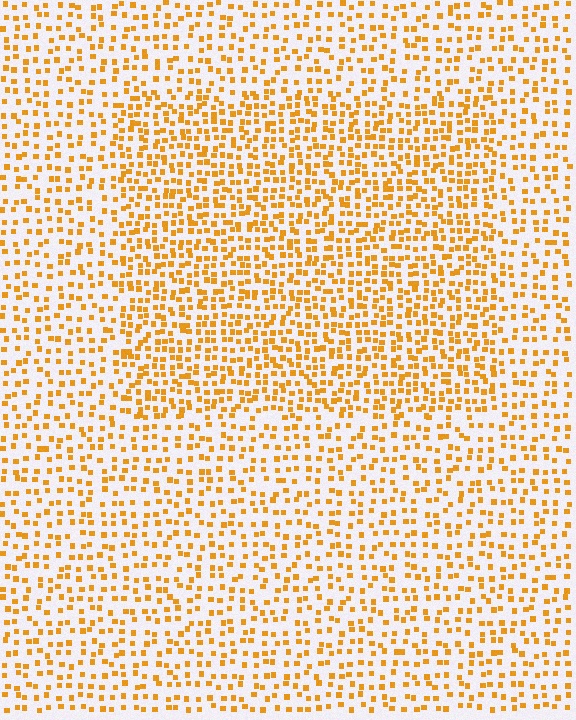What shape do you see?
I see a rectangle.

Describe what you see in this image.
The image contains small orange elements arranged at two different densities. A rectangle-shaped region is visible where the elements are more densely packed than the surrounding area.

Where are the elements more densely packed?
The elements are more densely packed inside the rectangle boundary.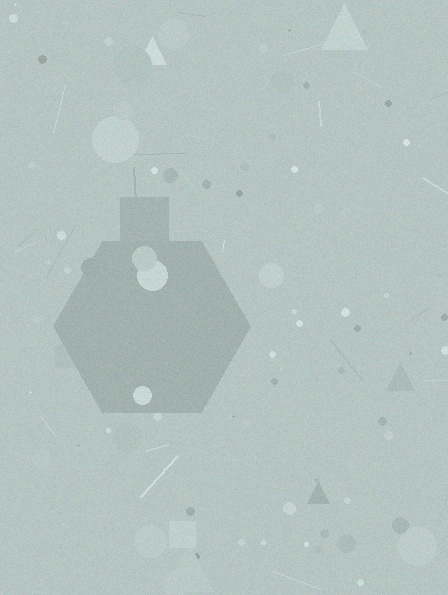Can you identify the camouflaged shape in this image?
The camouflaged shape is a hexagon.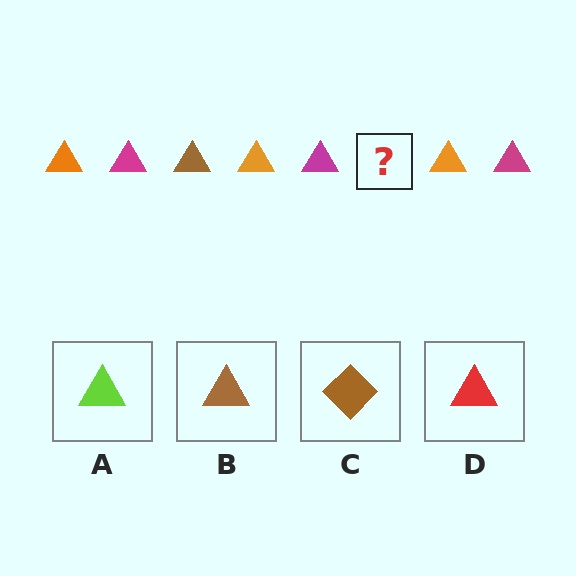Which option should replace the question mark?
Option B.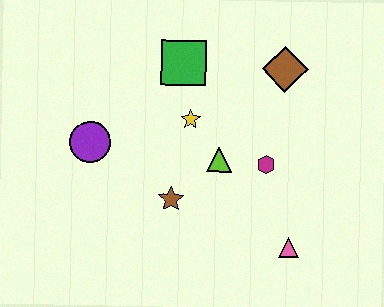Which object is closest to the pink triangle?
The magenta hexagon is closest to the pink triangle.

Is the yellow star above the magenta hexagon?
Yes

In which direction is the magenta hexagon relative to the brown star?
The magenta hexagon is to the right of the brown star.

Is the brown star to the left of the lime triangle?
Yes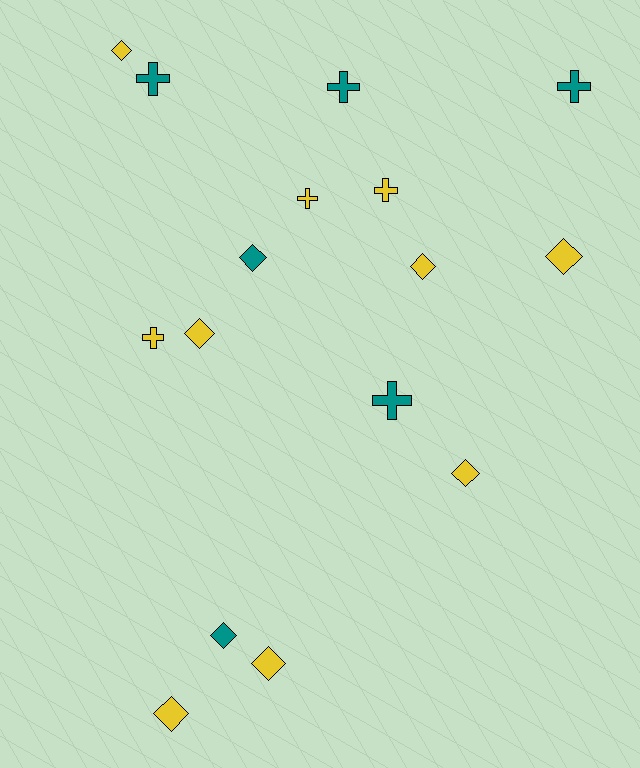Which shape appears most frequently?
Diamond, with 9 objects.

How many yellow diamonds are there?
There are 7 yellow diamonds.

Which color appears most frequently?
Yellow, with 10 objects.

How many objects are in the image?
There are 16 objects.